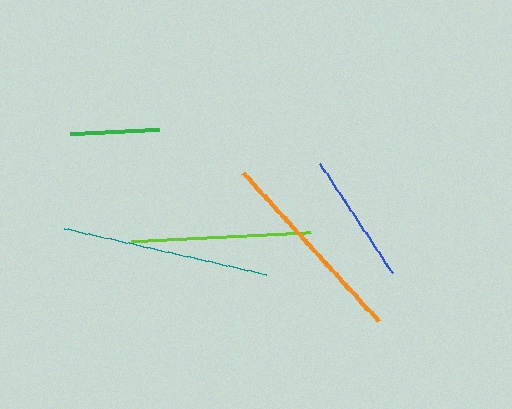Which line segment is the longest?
The teal line is the longest at approximately 206 pixels.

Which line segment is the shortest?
The green line is the shortest at approximately 90 pixels.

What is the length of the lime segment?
The lime segment is approximately 180 pixels long.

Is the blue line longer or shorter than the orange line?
The orange line is longer than the blue line.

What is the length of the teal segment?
The teal segment is approximately 206 pixels long.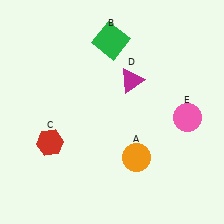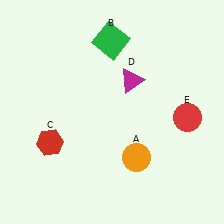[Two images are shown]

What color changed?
The circle (E) changed from pink in Image 1 to red in Image 2.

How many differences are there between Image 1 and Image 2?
There is 1 difference between the two images.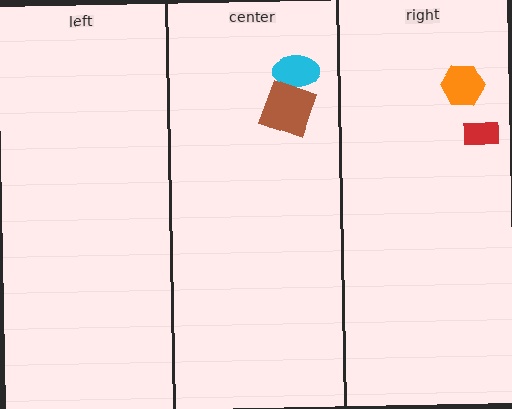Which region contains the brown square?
The center region.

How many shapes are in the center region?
2.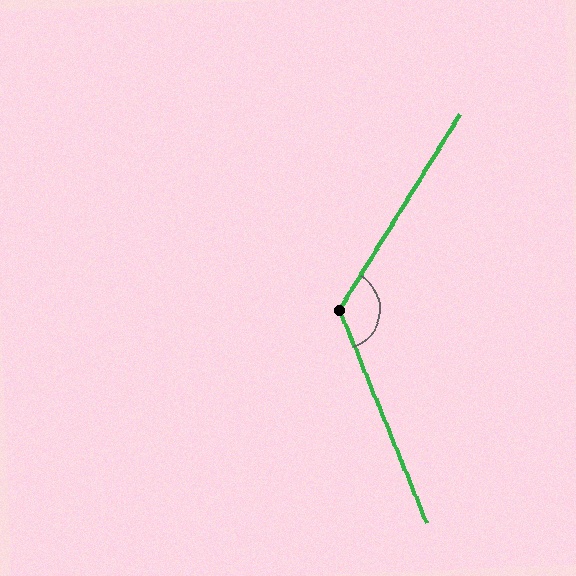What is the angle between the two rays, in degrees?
Approximately 126 degrees.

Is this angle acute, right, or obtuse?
It is obtuse.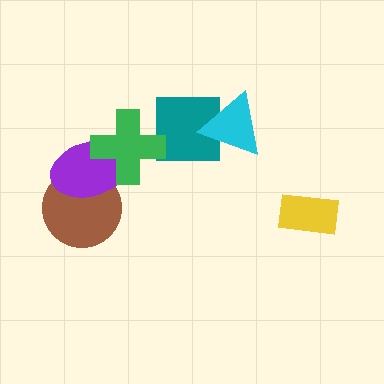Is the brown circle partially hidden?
Yes, it is partially covered by another shape.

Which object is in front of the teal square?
The cyan triangle is in front of the teal square.